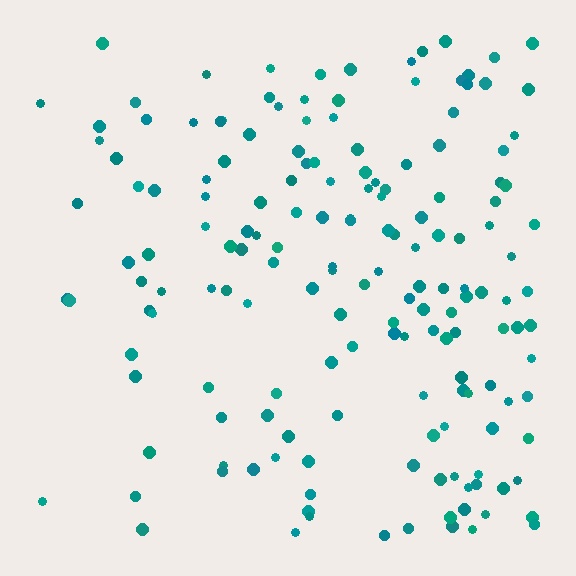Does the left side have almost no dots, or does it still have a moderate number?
Still a moderate number, just noticeably fewer than the right.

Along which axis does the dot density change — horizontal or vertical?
Horizontal.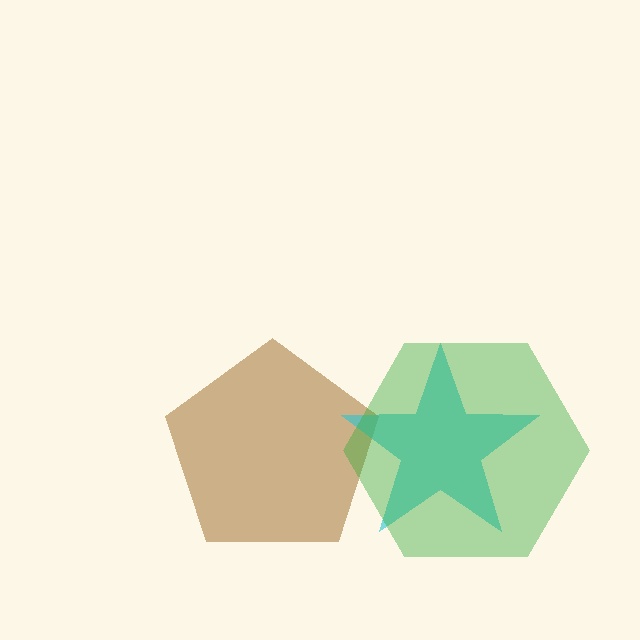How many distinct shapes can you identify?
There are 3 distinct shapes: a brown pentagon, a cyan star, a green hexagon.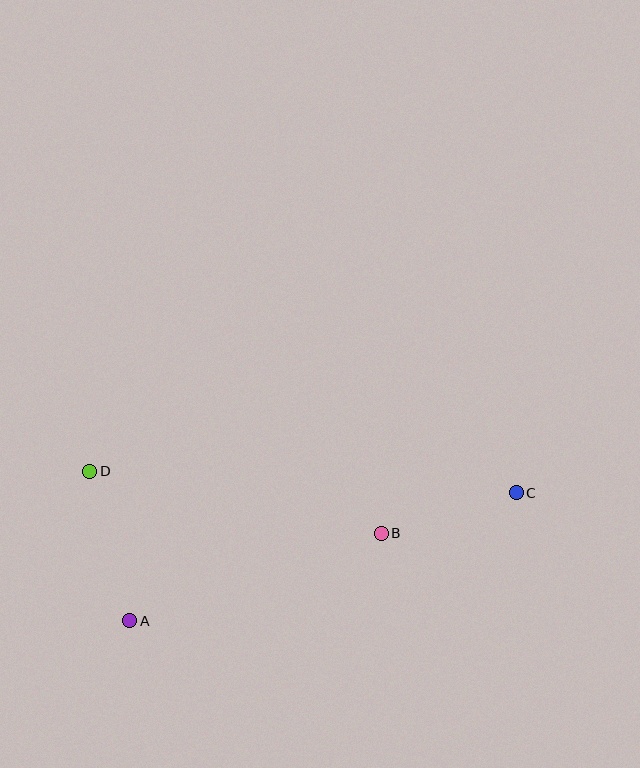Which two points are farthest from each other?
Points C and D are farthest from each other.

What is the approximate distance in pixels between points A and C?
The distance between A and C is approximately 407 pixels.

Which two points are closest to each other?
Points B and C are closest to each other.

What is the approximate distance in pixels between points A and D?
The distance between A and D is approximately 155 pixels.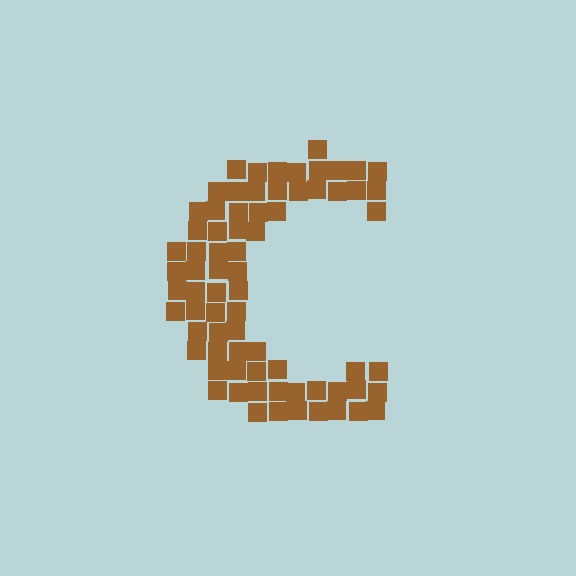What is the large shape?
The large shape is the letter C.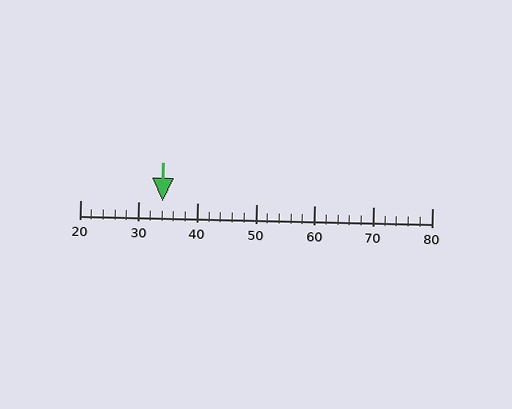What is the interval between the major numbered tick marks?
The major tick marks are spaced 10 units apart.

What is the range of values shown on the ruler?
The ruler shows values from 20 to 80.